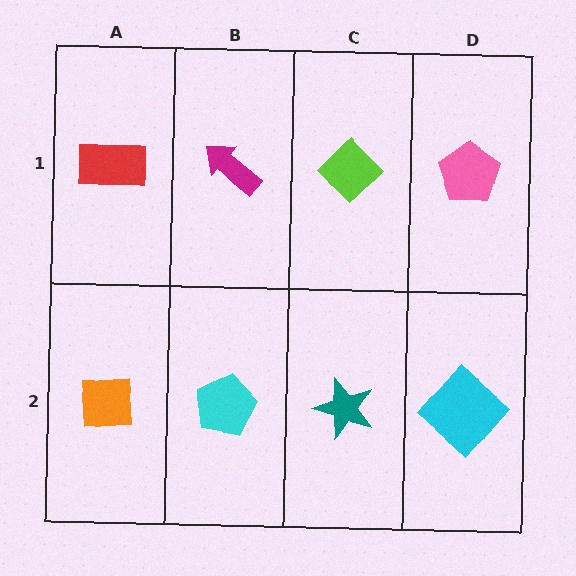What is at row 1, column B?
A magenta arrow.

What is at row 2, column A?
An orange square.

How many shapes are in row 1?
4 shapes.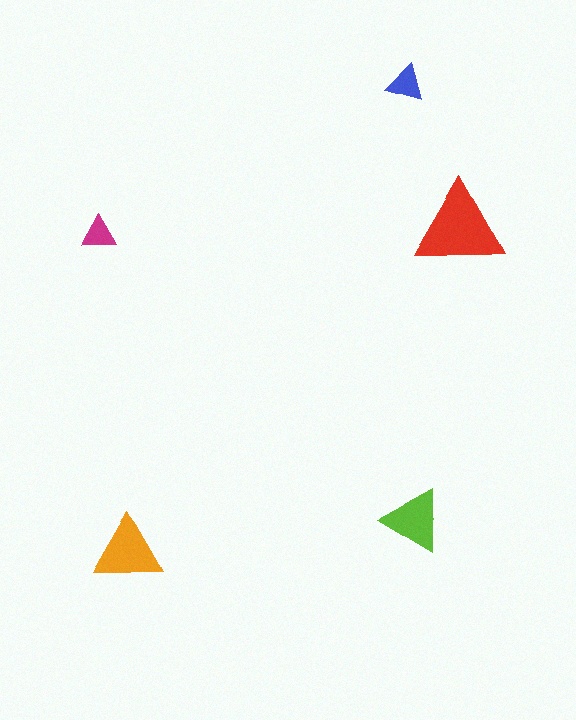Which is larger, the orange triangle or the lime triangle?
The orange one.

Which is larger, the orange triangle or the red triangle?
The red one.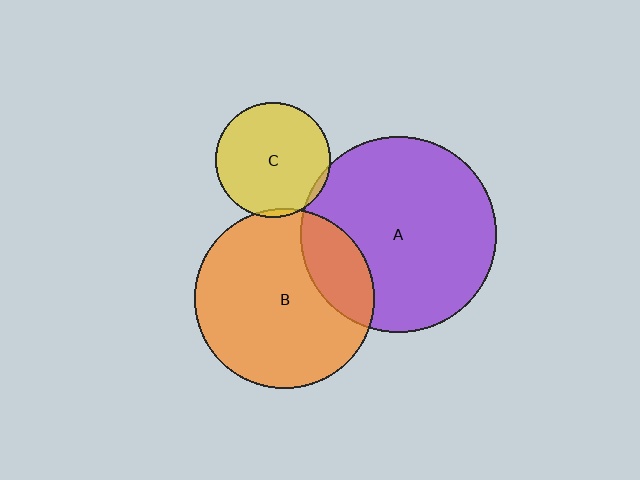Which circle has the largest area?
Circle A (purple).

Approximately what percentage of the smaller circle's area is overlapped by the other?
Approximately 5%.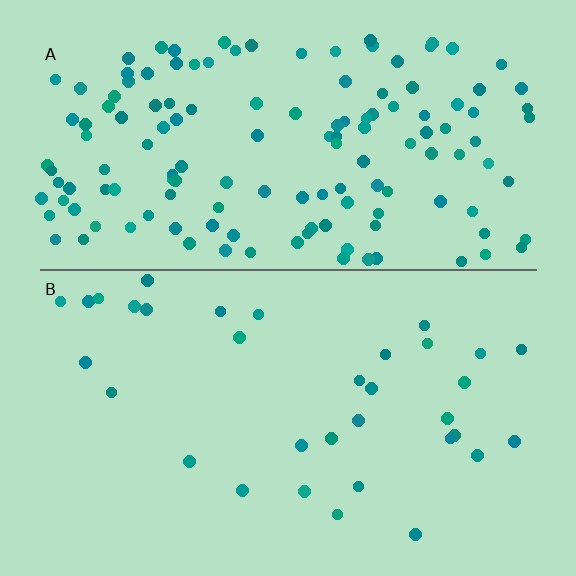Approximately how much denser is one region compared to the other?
Approximately 4.2× — region A over region B.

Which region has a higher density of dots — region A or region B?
A (the top).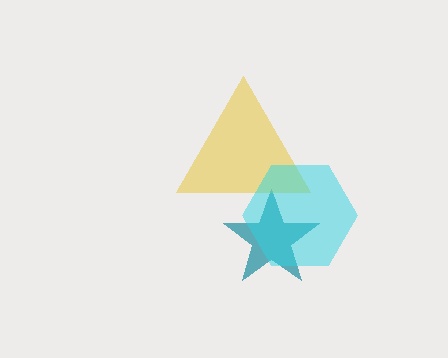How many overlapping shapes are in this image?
There are 3 overlapping shapes in the image.